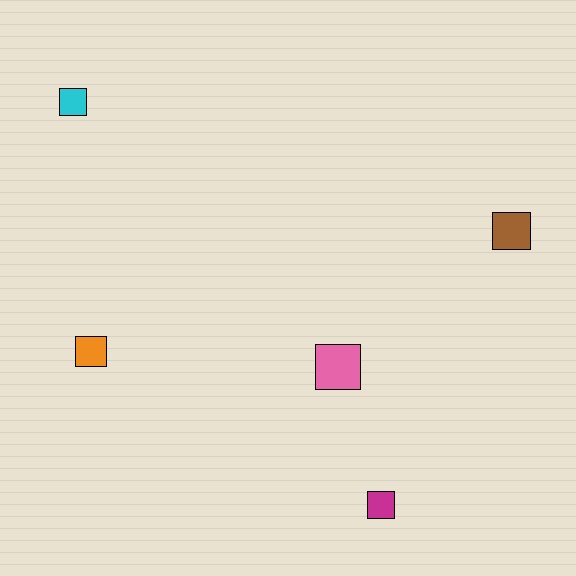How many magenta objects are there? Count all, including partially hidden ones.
There is 1 magenta object.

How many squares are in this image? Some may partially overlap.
There are 5 squares.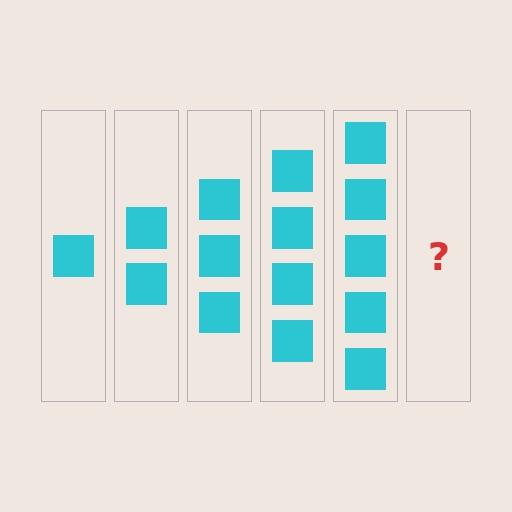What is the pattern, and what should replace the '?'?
The pattern is that each step adds one more square. The '?' should be 6 squares.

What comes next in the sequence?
The next element should be 6 squares.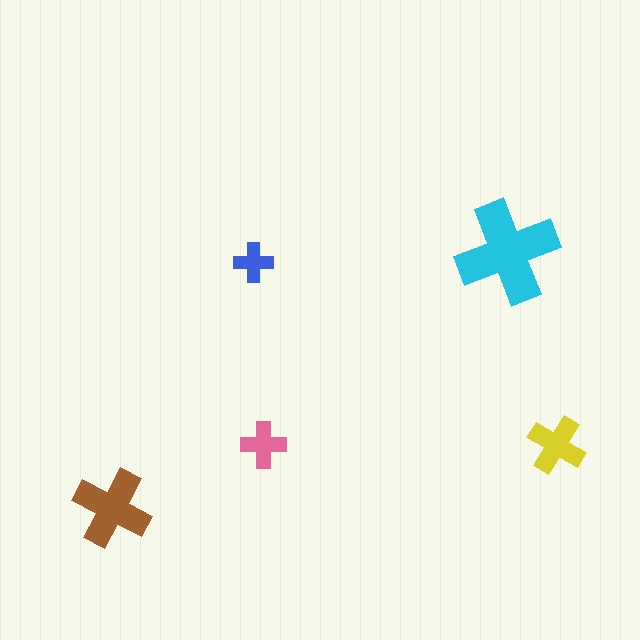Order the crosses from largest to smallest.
the cyan one, the brown one, the yellow one, the pink one, the blue one.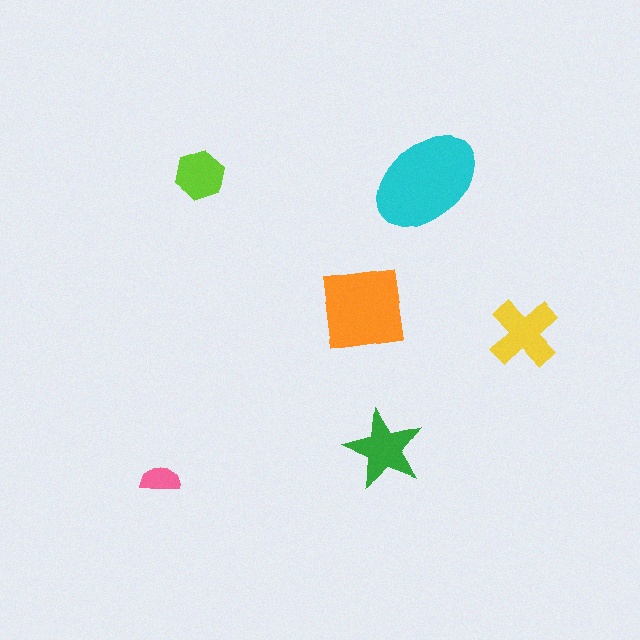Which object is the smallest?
The pink semicircle.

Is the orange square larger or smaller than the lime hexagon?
Larger.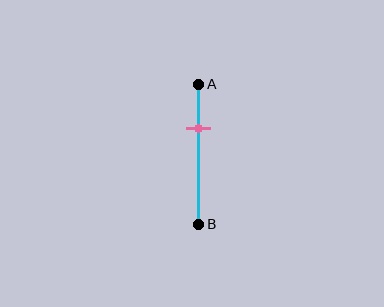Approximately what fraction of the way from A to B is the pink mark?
The pink mark is approximately 30% of the way from A to B.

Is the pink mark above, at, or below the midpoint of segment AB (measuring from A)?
The pink mark is above the midpoint of segment AB.